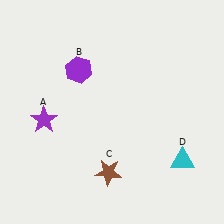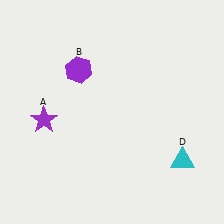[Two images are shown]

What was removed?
The brown star (C) was removed in Image 2.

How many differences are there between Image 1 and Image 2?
There is 1 difference between the two images.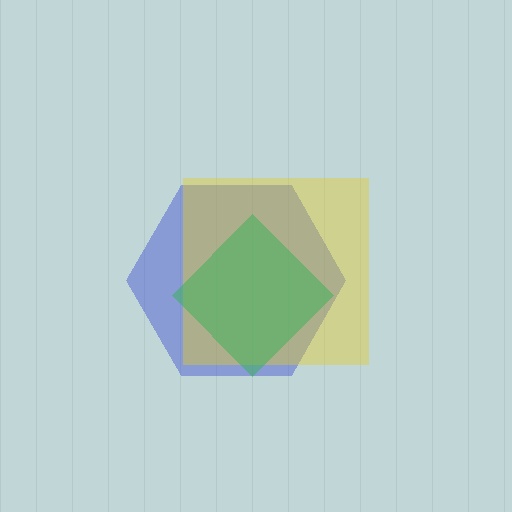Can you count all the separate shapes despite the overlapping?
Yes, there are 3 separate shapes.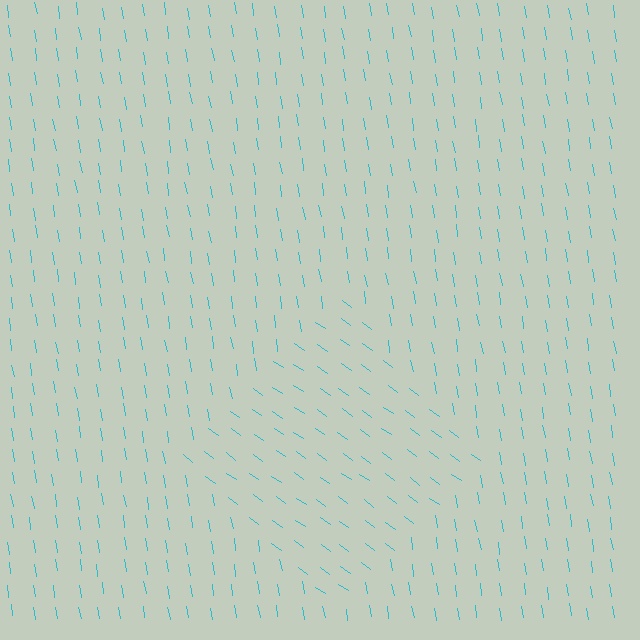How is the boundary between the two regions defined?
The boundary is defined purely by a change in line orientation (approximately 45 degrees difference). All lines are the same color and thickness.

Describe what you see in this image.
The image is filled with small cyan line segments. A diamond region in the image has lines oriented differently from the surrounding lines, creating a visible texture boundary.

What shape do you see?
I see a diamond.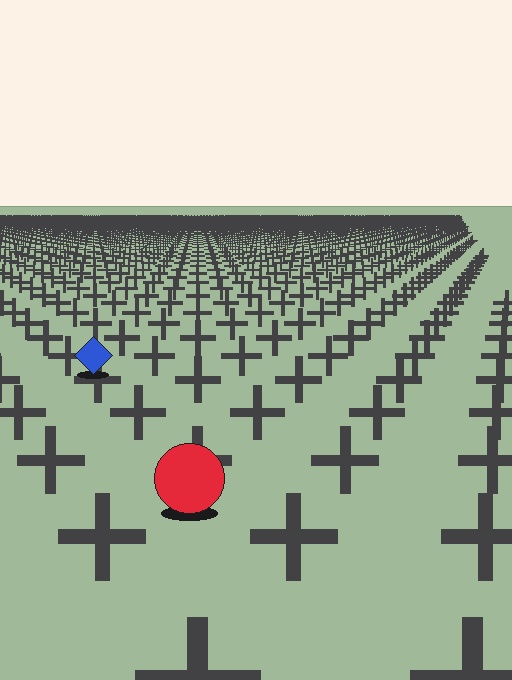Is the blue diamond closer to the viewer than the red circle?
No. The red circle is closer — you can tell from the texture gradient: the ground texture is coarser near it.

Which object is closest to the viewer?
The red circle is closest. The texture marks near it are larger and more spread out.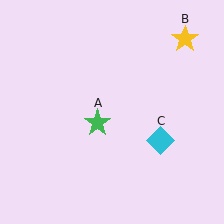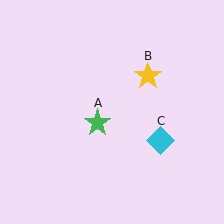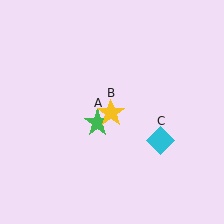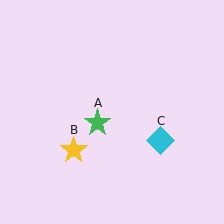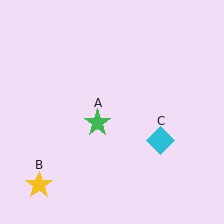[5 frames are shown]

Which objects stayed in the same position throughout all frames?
Green star (object A) and cyan diamond (object C) remained stationary.